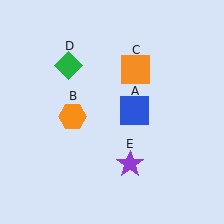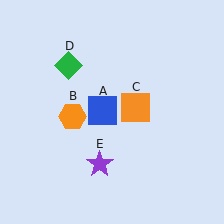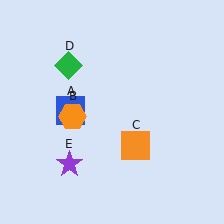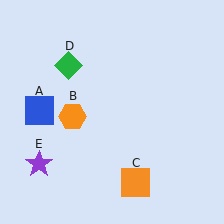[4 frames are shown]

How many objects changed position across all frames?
3 objects changed position: blue square (object A), orange square (object C), purple star (object E).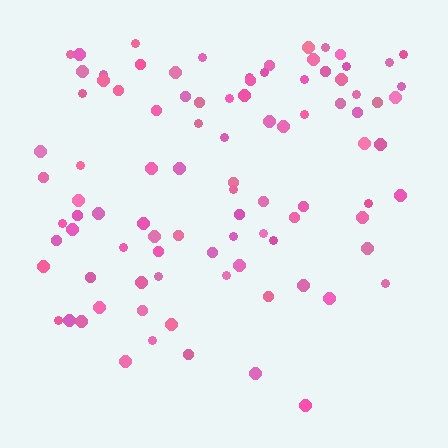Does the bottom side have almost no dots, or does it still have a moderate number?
Still a moderate number, just noticeably fewer than the top.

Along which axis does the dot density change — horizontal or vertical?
Vertical.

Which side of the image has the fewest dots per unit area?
The bottom.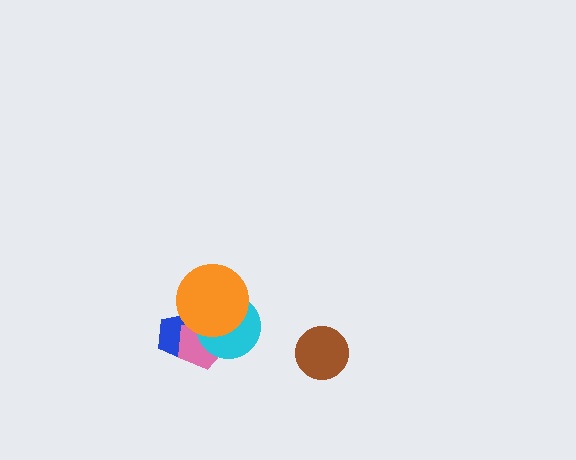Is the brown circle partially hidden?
No, no other shape covers it.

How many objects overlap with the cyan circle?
4 objects overlap with the cyan circle.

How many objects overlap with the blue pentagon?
4 objects overlap with the blue pentagon.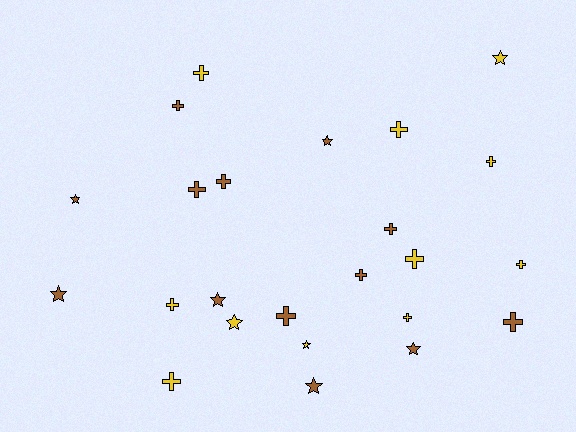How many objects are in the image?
There are 24 objects.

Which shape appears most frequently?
Cross, with 15 objects.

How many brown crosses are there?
There are 7 brown crosses.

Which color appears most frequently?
Brown, with 13 objects.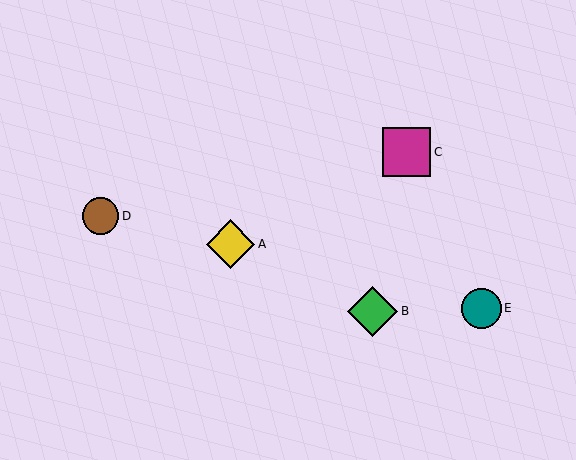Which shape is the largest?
The green diamond (labeled B) is the largest.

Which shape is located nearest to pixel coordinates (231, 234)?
The yellow diamond (labeled A) at (230, 244) is nearest to that location.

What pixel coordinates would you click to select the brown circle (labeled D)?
Click at (100, 216) to select the brown circle D.